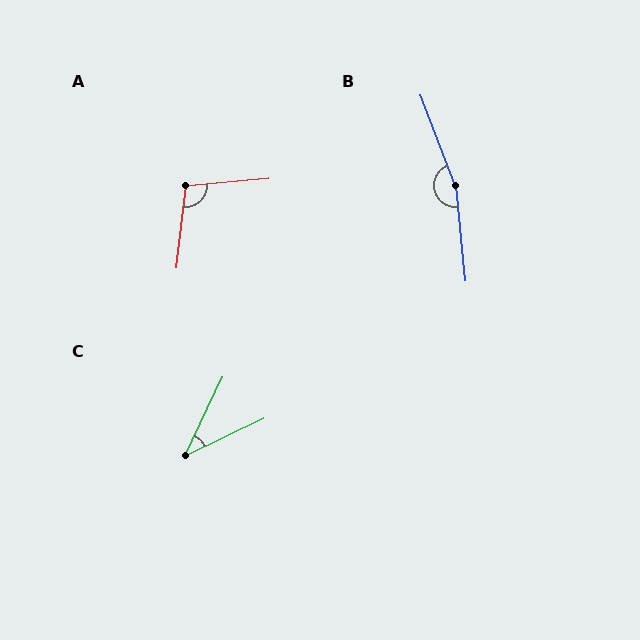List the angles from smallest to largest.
C (39°), A (101°), B (165°).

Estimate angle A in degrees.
Approximately 101 degrees.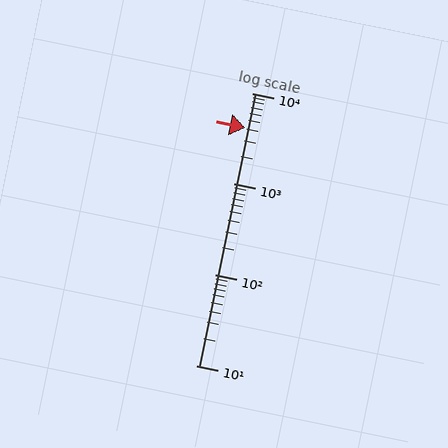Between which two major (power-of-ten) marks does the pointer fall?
The pointer is between 1000 and 10000.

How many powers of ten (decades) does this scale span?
The scale spans 3 decades, from 10 to 10000.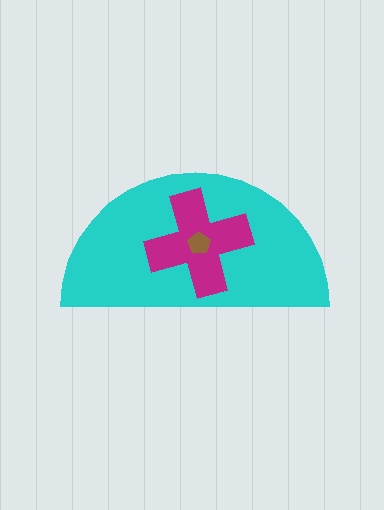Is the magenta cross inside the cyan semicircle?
Yes.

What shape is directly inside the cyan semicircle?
The magenta cross.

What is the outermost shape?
The cyan semicircle.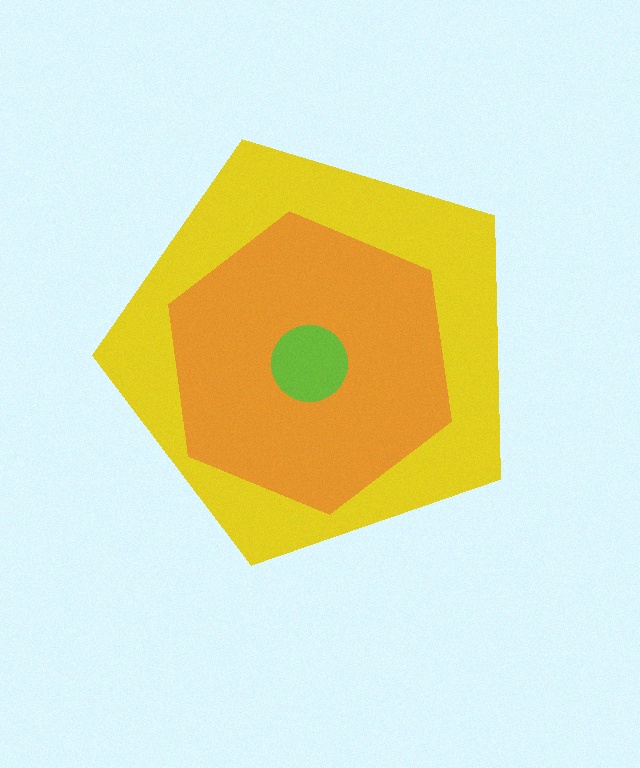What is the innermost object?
The lime circle.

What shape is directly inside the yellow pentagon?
The orange hexagon.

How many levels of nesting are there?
3.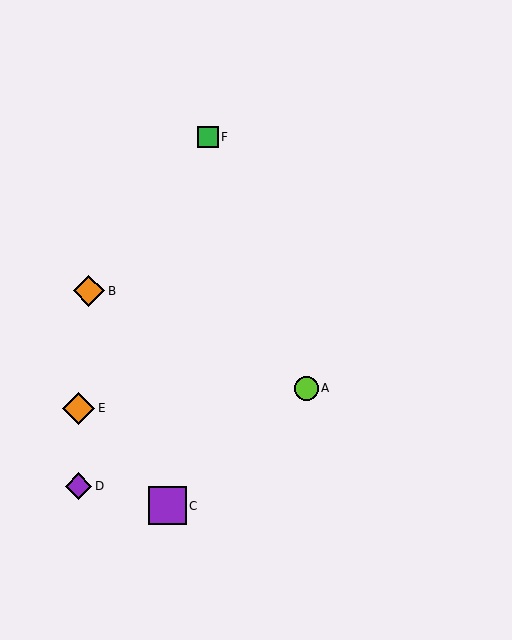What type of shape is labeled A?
Shape A is a lime circle.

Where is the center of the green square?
The center of the green square is at (208, 137).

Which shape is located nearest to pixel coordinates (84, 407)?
The orange diamond (labeled E) at (78, 408) is nearest to that location.